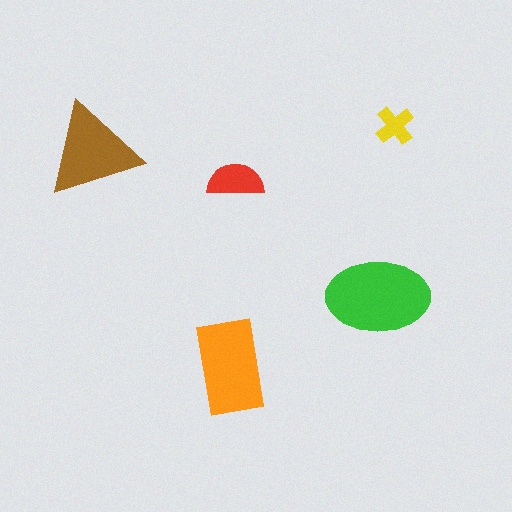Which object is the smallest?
The yellow cross.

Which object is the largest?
The green ellipse.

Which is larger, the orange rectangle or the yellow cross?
The orange rectangle.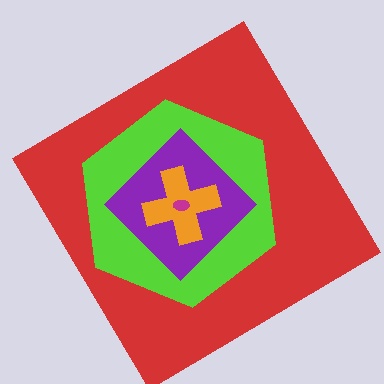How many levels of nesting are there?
5.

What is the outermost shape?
The red diamond.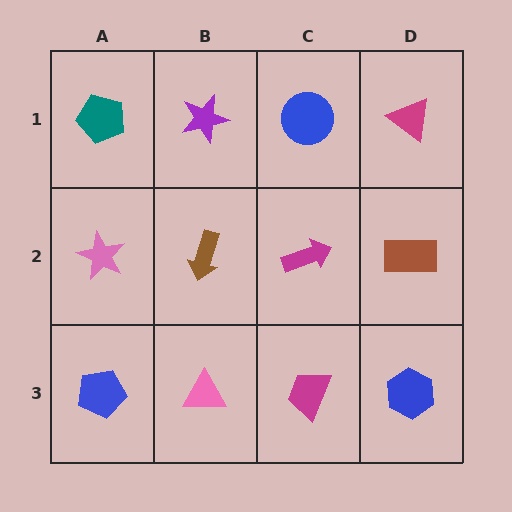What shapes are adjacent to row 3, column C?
A magenta arrow (row 2, column C), a pink triangle (row 3, column B), a blue hexagon (row 3, column D).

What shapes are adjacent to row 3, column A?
A pink star (row 2, column A), a pink triangle (row 3, column B).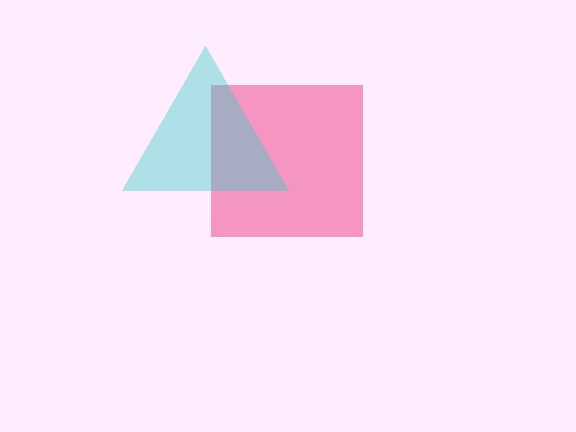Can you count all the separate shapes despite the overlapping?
Yes, there are 2 separate shapes.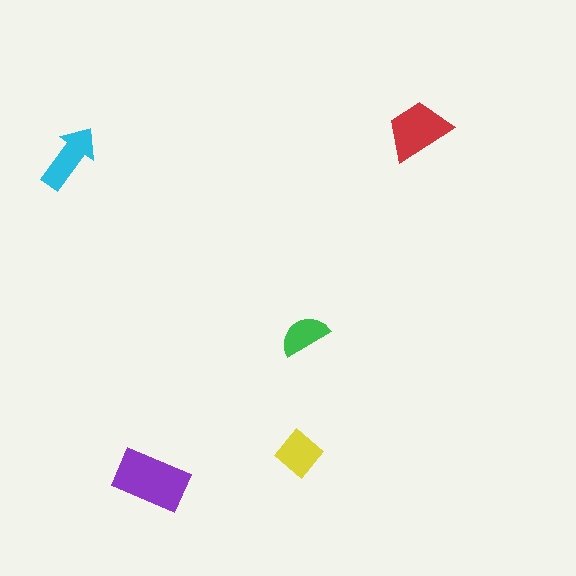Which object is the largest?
The purple rectangle.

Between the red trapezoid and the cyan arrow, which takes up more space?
The red trapezoid.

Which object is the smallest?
The green semicircle.